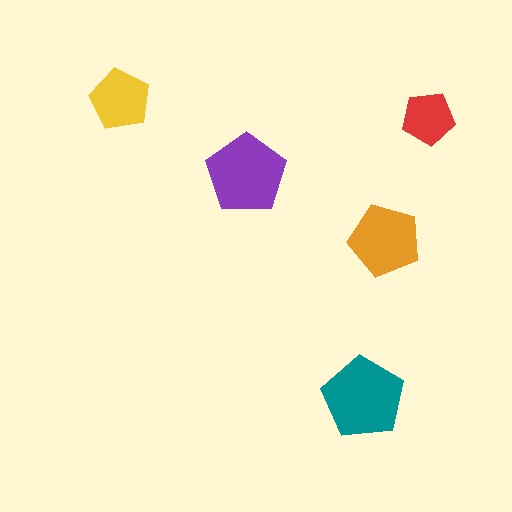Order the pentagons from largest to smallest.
the teal one, the purple one, the orange one, the yellow one, the red one.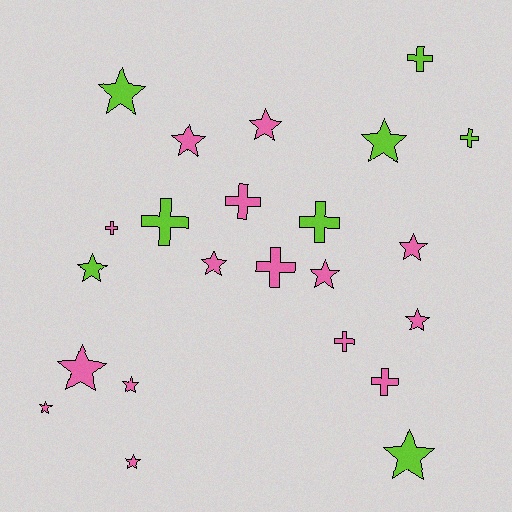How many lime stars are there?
There are 4 lime stars.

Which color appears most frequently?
Pink, with 15 objects.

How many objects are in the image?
There are 23 objects.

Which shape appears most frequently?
Star, with 14 objects.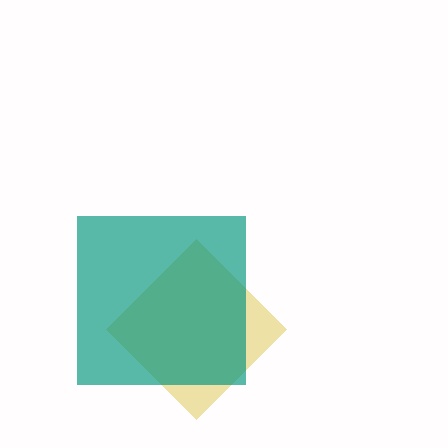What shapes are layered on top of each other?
The layered shapes are: a yellow diamond, a teal square.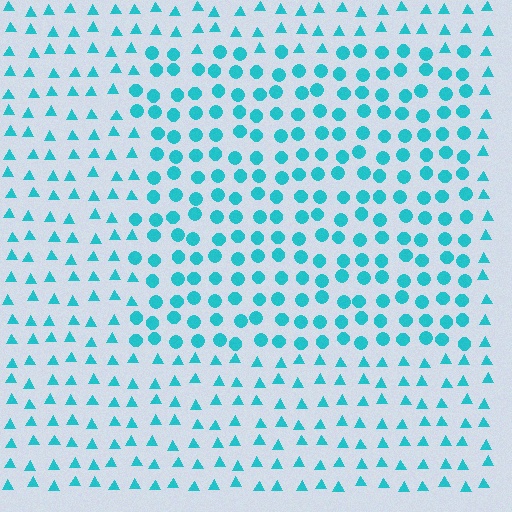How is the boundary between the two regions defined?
The boundary is defined by a change in element shape: circles inside vs. triangles outside. All elements share the same color and spacing.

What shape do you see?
I see a rectangle.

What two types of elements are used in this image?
The image uses circles inside the rectangle region and triangles outside it.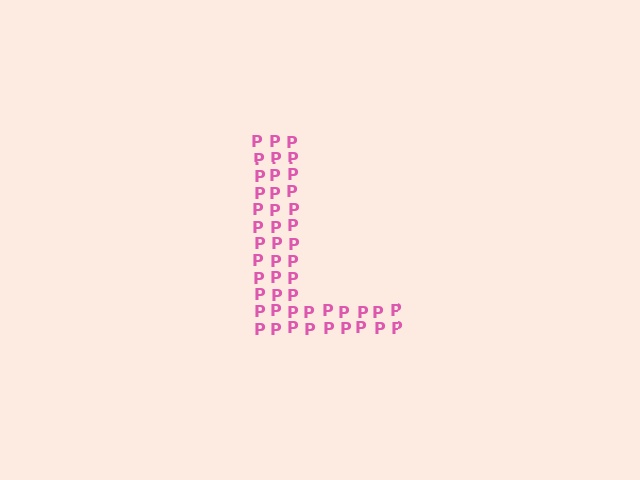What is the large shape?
The large shape is the letter L.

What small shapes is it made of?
It is made of small letter P's.